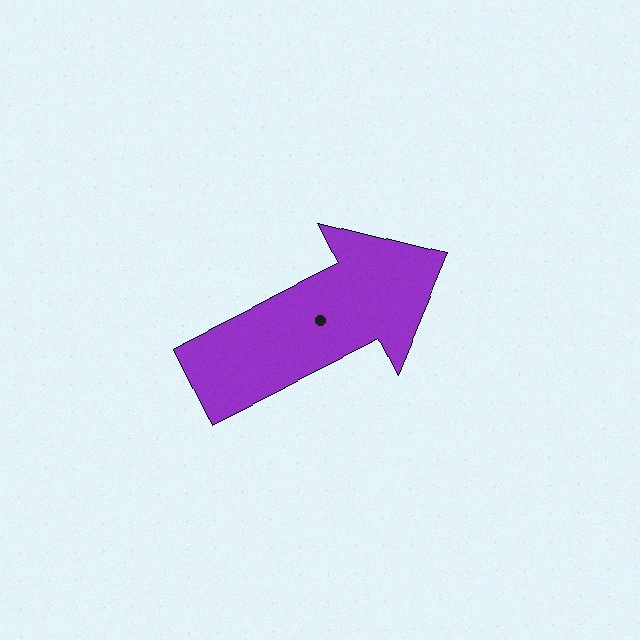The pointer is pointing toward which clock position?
Roughly 2 o'clock.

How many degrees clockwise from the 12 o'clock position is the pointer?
Approximately 63 degrees.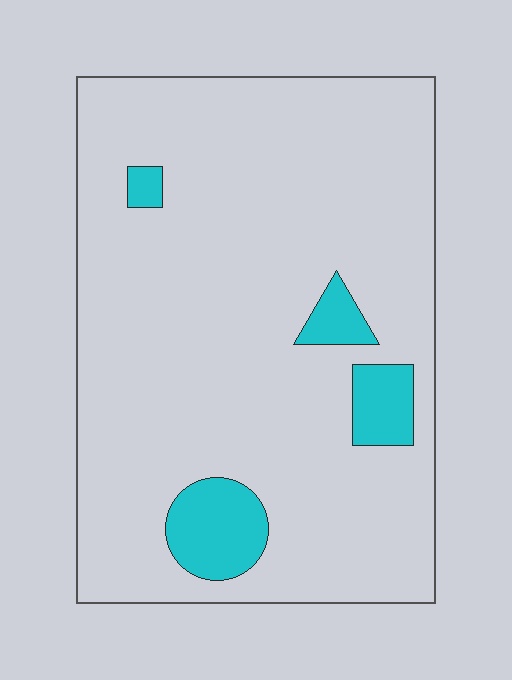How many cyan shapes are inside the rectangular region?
4.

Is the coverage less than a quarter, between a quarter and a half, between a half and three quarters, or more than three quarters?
Less than a quarter.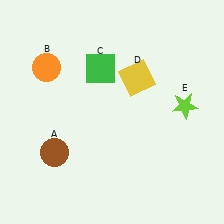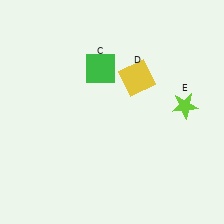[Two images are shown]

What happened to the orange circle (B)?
The orange circle (B) was removed in Image 2. It was in the top-left area of Image 1.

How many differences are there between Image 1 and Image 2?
There are 2 differences between the two images.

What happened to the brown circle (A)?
The brown circle (A) was removed in Image 2. It was in the bottom-left area of Image 1.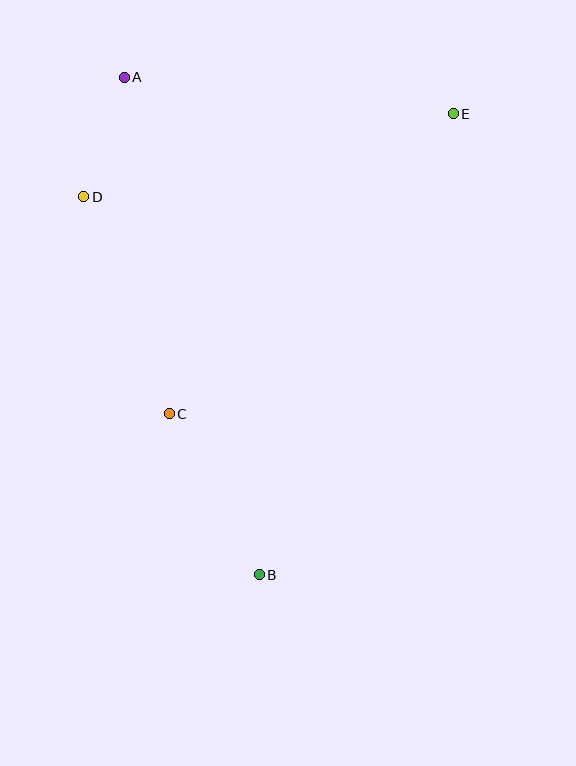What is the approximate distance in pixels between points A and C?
The distance between A and C is approximately 339 pixels.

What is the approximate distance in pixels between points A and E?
The distance between A and E is approximately 331 pixels.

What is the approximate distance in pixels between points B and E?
The distance between B and E is approximately 500 pixels.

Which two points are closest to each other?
Points A and D are closest to each other.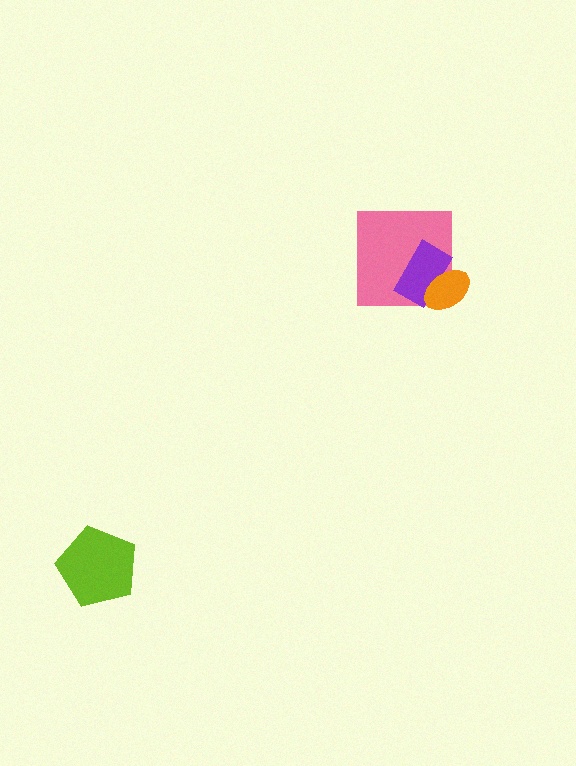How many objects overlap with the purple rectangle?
2 objects overlap with the purple rectangle.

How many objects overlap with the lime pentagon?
0 objects overlap with the lime pentagon.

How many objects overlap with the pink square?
2 objects overlap with the pink square.